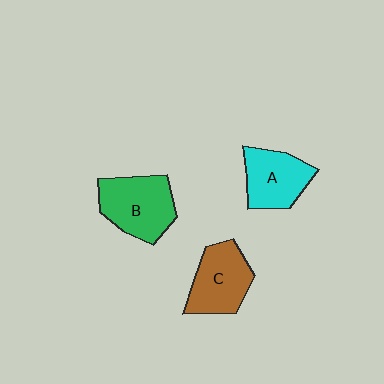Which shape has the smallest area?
Shape A (cyan).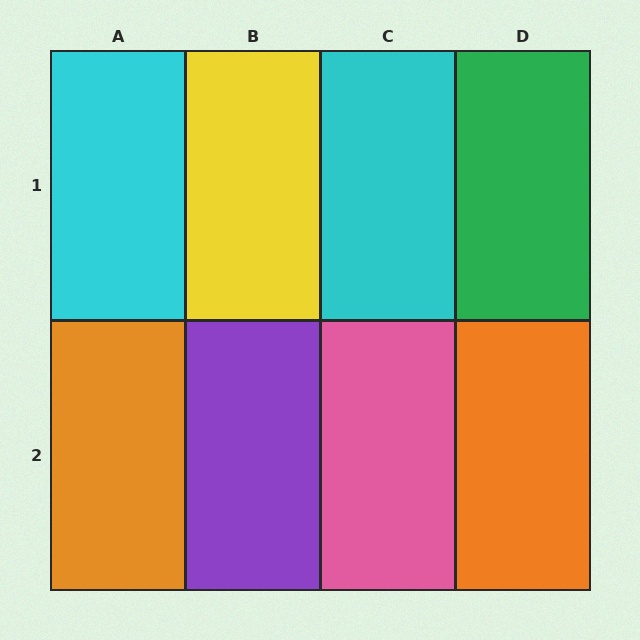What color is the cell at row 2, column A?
Orange.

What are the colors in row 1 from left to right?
Cyan, yellow, cyan, green.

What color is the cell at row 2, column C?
Pink.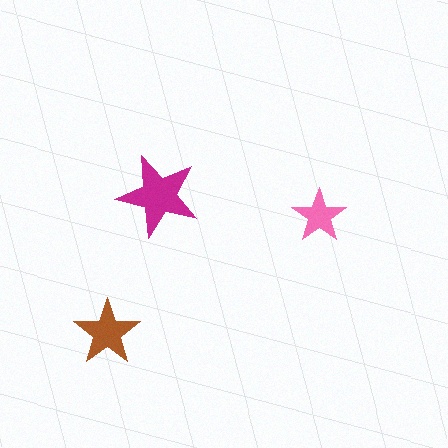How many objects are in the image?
There are 3 objects in the image.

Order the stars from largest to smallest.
the magenta one, the brown one, the pink one.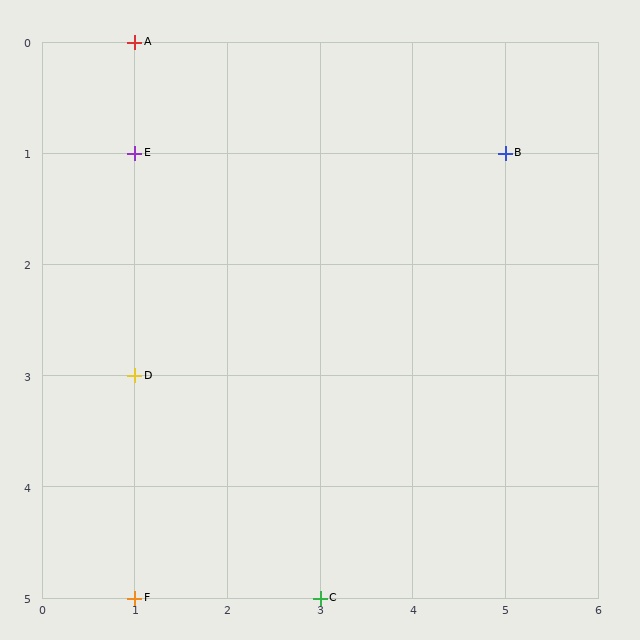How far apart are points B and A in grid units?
Points B and A are 4 columns and 1 row apart (about 4.1 grid units diagonally).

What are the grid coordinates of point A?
Point A is at grid coordinates (1, 0).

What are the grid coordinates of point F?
Point F is at grid coordinates (1, 5).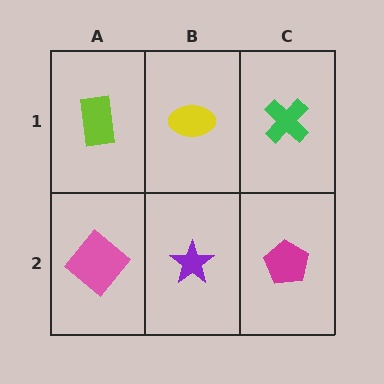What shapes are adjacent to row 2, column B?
A yellow ellipse (row 1, column B), a pink diamond (row 2, column A), a magenta pentagon (row 2, column C).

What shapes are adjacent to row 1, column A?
A pink diamond (row 2, column A), a yellow ellipse (row 1, column B).